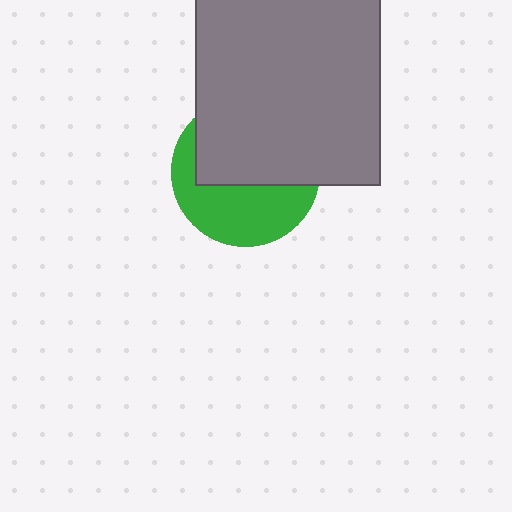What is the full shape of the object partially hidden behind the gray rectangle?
The partially hidden object is a green circle.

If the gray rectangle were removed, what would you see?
You would see the complete green circle.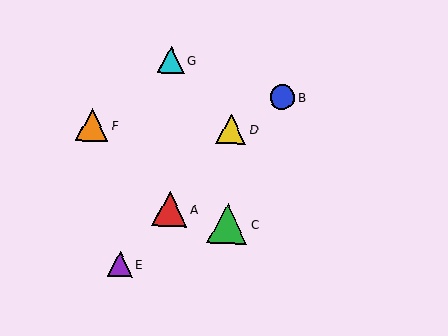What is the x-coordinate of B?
Object B is at x≈282.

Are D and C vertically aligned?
Yes, both are at x≈231.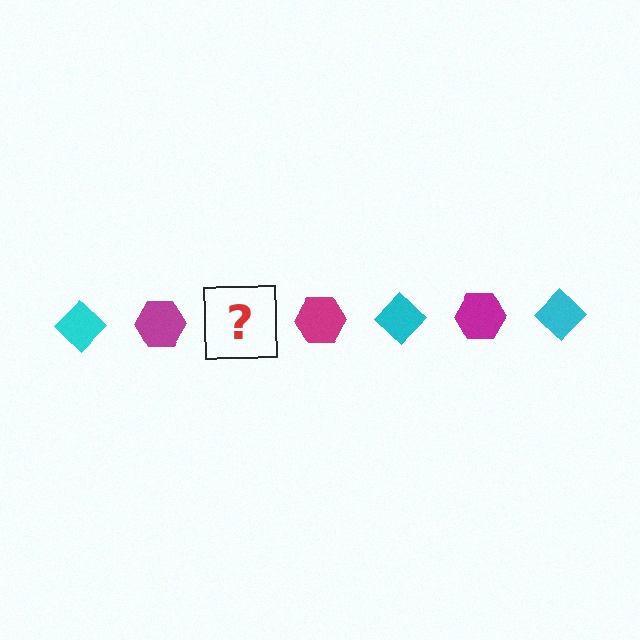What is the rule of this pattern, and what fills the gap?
The rule is that the pattern alternates between cyan diamond and magenta hexagon. The gap should be filled with a cyan diamond.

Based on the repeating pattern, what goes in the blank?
The blank should be a cyan diamond.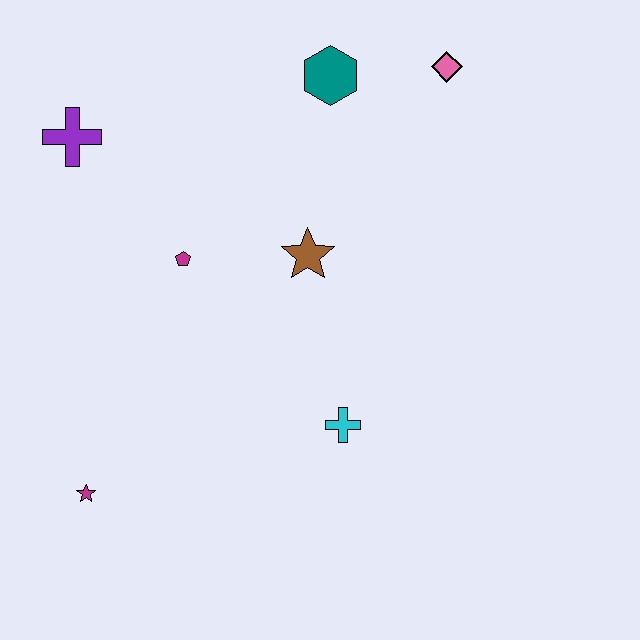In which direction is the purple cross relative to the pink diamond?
The purple cross is to the left of the pink diamond.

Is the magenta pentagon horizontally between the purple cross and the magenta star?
No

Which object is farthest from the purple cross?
The cyan cross is farthest from the purple cross.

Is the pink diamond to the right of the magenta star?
Yes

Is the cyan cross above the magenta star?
Yes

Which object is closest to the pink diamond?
The teal hexagon is closest to the pink diamond.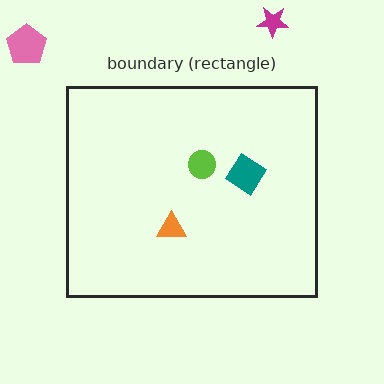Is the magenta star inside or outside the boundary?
Outside.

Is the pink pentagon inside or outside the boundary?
Outside.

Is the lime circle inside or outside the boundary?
Inside.